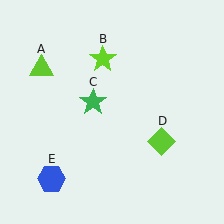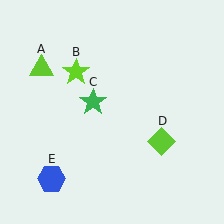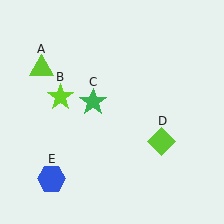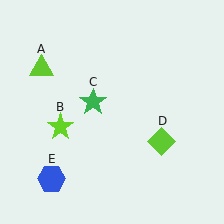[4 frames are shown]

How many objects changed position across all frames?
1 object changed position: lime star (object B).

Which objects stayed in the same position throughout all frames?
Lime triangle (object A) and green star (object C) and lime diamond (object D) and blue hexagon (object E) remained stationary.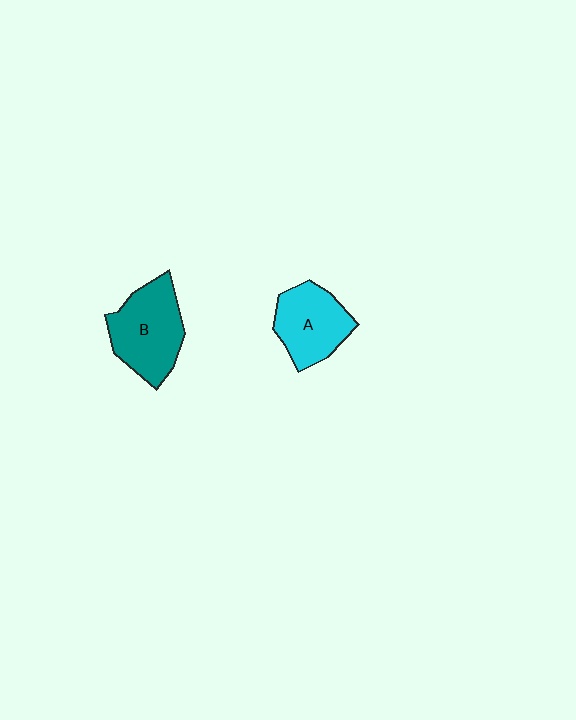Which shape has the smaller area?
Shape A (cyan).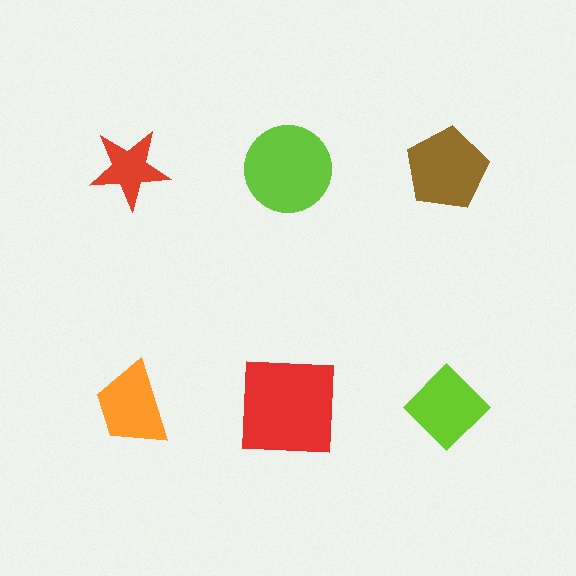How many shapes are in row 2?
3 shapes.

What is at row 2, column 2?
A red square.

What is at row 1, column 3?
A brown pentagon.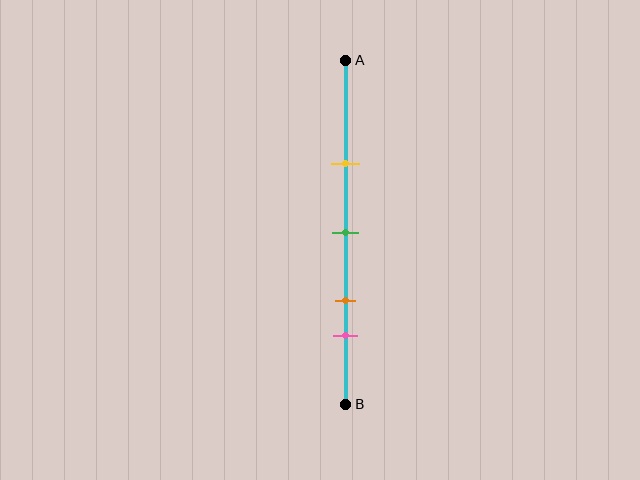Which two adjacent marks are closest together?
The orange and pink marks are the closest adjacent pair.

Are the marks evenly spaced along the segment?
No, the marks are not evenly spaced.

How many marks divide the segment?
There are 4 marks dividing the segment.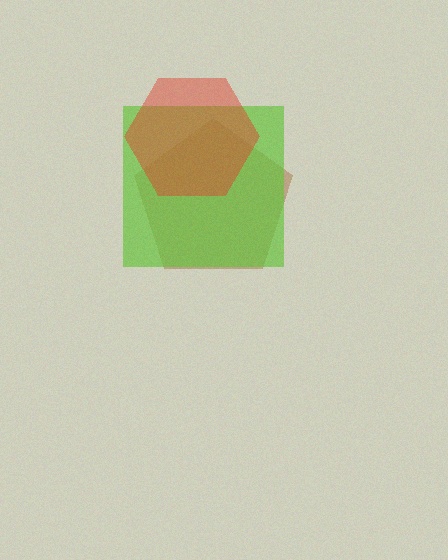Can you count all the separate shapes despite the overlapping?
Yes, there are 3 separate shapes.